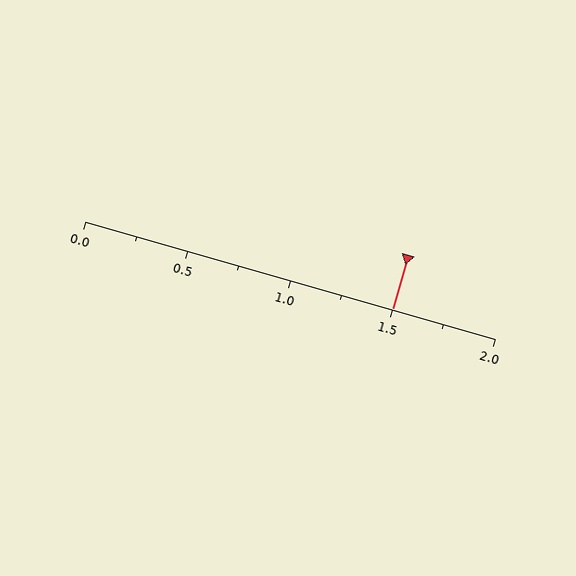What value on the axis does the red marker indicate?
The marker indicates approximately 1.5.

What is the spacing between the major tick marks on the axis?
The major ticks are spaced 0.5 apart.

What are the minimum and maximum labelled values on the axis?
The axis runs from 0.0 to 2.0.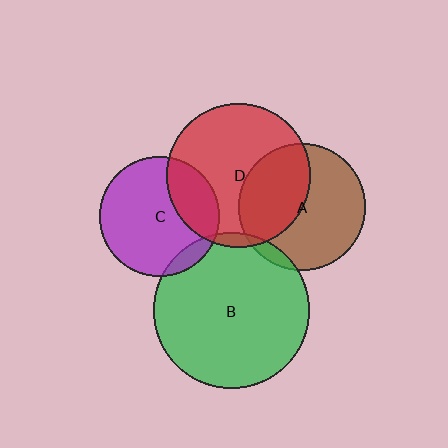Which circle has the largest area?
Circle B (green).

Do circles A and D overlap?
Yes.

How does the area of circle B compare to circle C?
Approximately 1.7 times.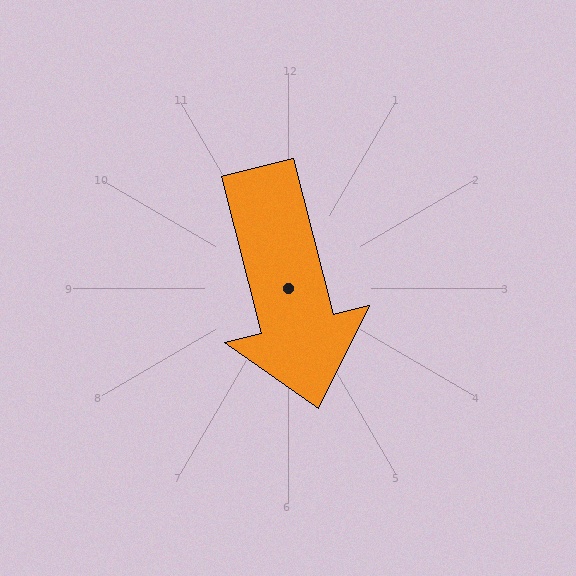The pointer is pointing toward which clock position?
Roughly 6 o'clock.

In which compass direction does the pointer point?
South.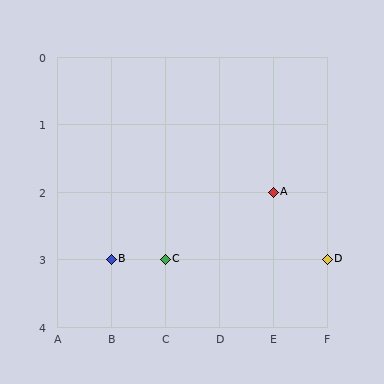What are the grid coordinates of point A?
Point A is at grid coordinates (E, 2).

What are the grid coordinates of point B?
Point B is at grid coordinates (B, 3).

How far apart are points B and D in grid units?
Points B and D are 4 columns apart.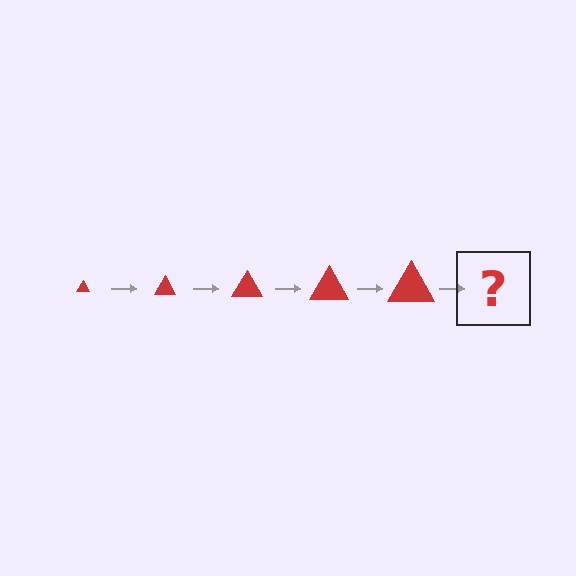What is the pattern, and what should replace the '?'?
The pattern is that the triangle gets progressively larger each step. The '?' should be a red triangle, larger than the previous one.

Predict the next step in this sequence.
The next step is a red triangle, larger than the previous one.